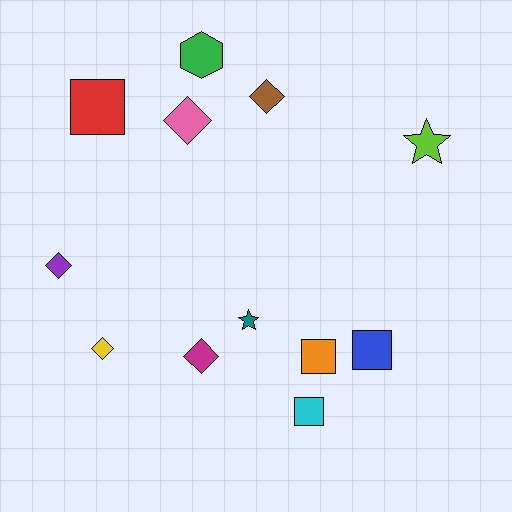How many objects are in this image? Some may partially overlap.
There are 12 objects.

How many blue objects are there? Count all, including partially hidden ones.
There is 1 blue object.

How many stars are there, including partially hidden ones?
There are 2 stars.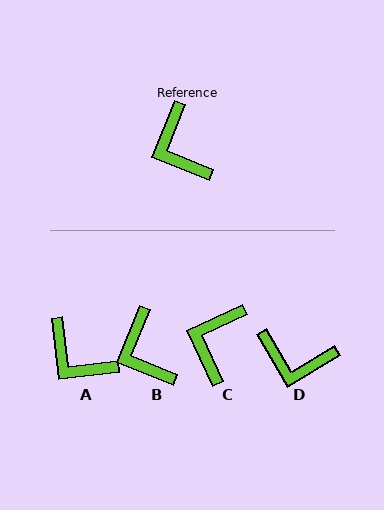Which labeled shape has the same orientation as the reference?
B.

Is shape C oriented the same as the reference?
No, it is off by about 43 degrees.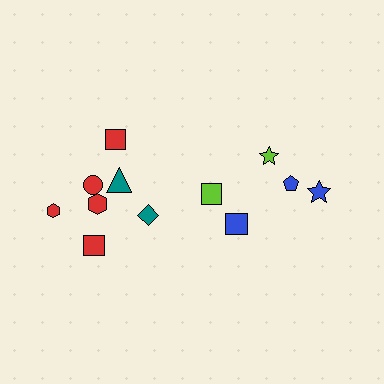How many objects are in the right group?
There are 5 objects.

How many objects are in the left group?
There are 7 objects.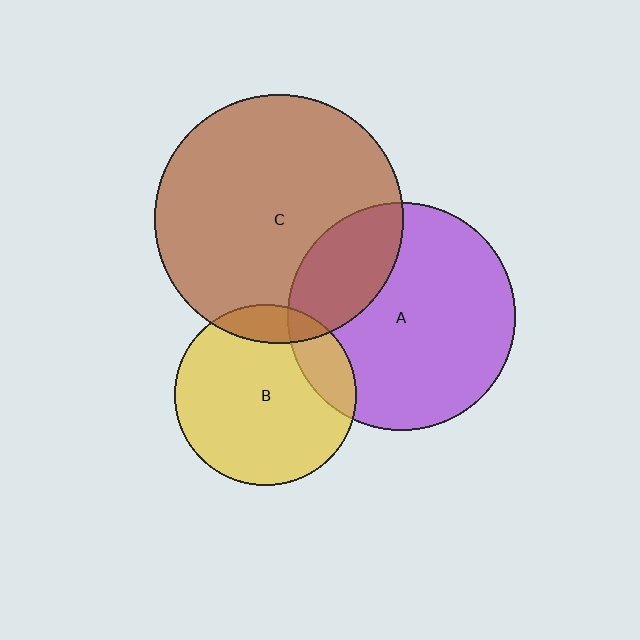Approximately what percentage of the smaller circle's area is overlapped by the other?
Approximately 10%.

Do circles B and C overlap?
Yes.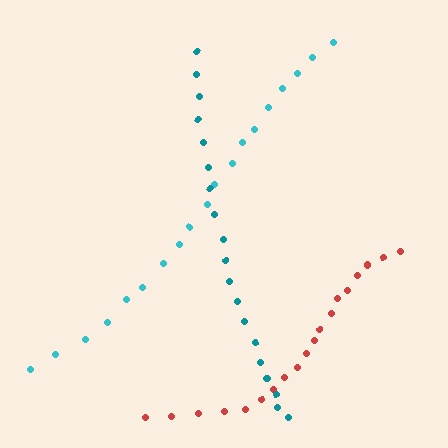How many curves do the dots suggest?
There are 3 distinct paths.